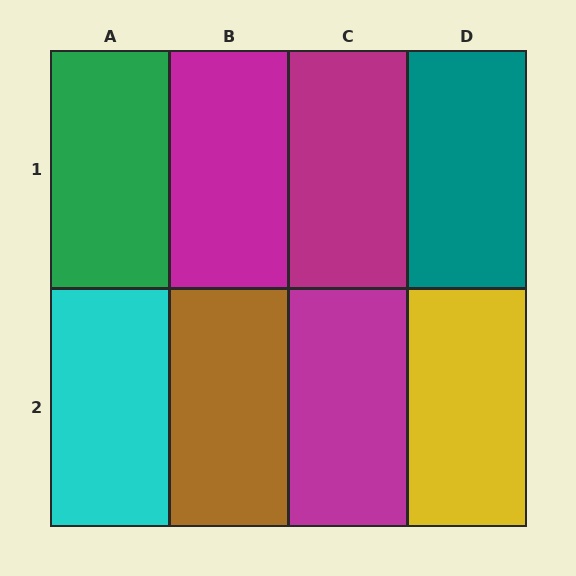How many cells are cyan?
1 cell is cyan.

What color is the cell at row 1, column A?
Green.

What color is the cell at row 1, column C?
Magenta.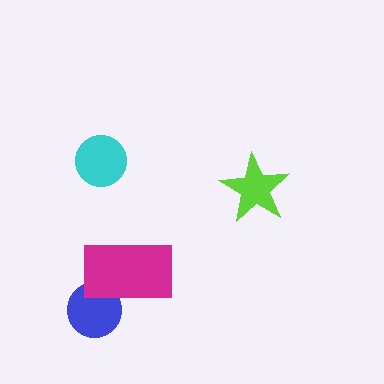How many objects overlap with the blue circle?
1 object overlaps with the blue circle.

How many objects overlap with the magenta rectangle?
1 object overlaps with the magenta rectangle.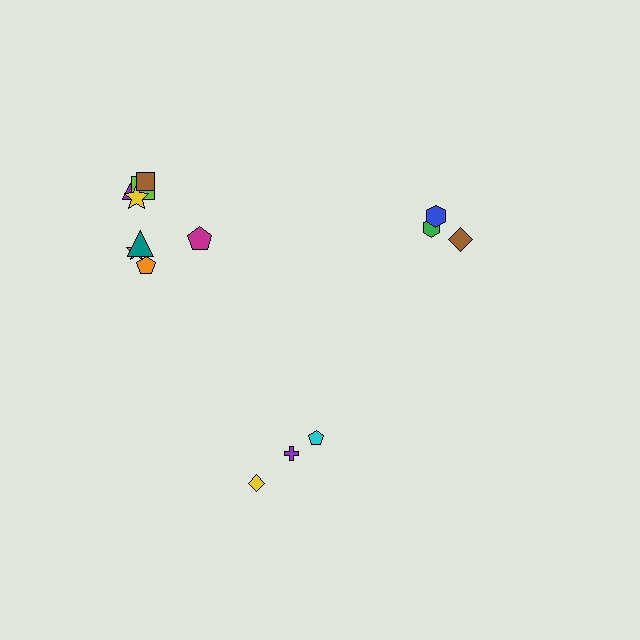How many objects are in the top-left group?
There are 8 objects.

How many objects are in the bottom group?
There are 3 objects.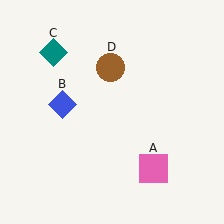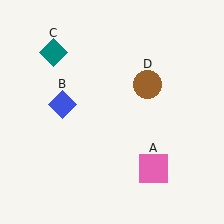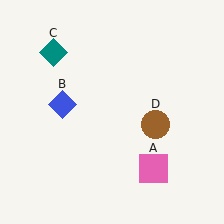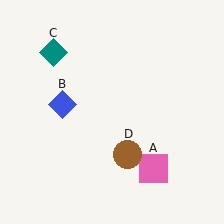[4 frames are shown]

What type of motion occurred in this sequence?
The brown circle (object D) rotated clockwise around the center of the scene.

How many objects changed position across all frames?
1 object changed position: brown circle (object D).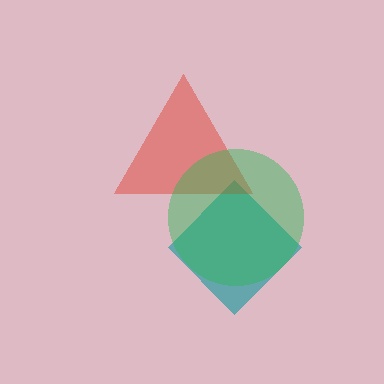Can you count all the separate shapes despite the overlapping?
Yes, there are 3 separate shapes.